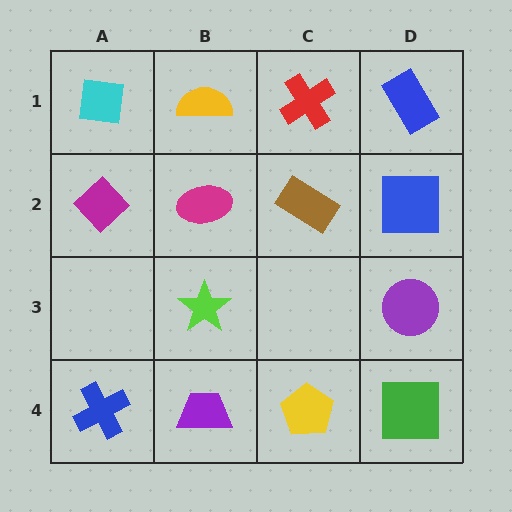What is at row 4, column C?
A yellow pentagon.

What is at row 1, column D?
A blue rectangle.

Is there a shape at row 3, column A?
No, that cell is empty.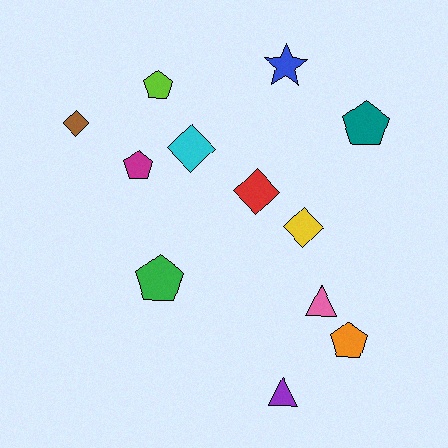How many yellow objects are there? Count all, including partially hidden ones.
There is 1 yellow object.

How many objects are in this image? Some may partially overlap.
There are 12 objects.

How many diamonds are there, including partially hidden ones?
There are 4 diamonds.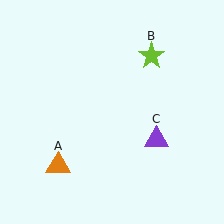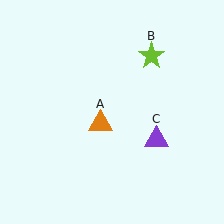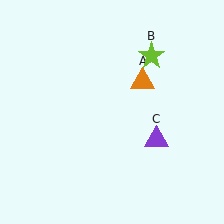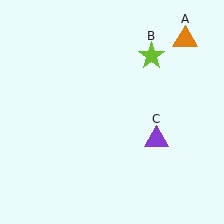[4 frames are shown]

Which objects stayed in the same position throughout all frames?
Lime star (object B) and purple triangle (object C) remained stationary.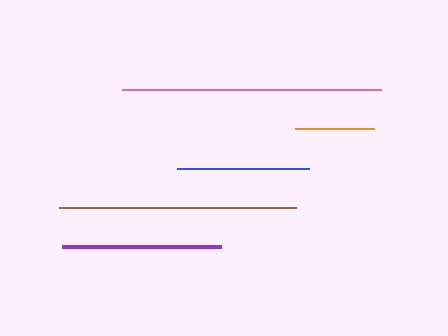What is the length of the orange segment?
The orange segment is approximately 79 pixels long.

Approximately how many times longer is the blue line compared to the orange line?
The blue line is approximately 1.7 times the length of the orange line.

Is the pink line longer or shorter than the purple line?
The pink line is longer than the purple line.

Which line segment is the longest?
The pink line is the longest at approximately 259 pixels.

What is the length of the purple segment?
The purple segment is approximately 159 pixels long.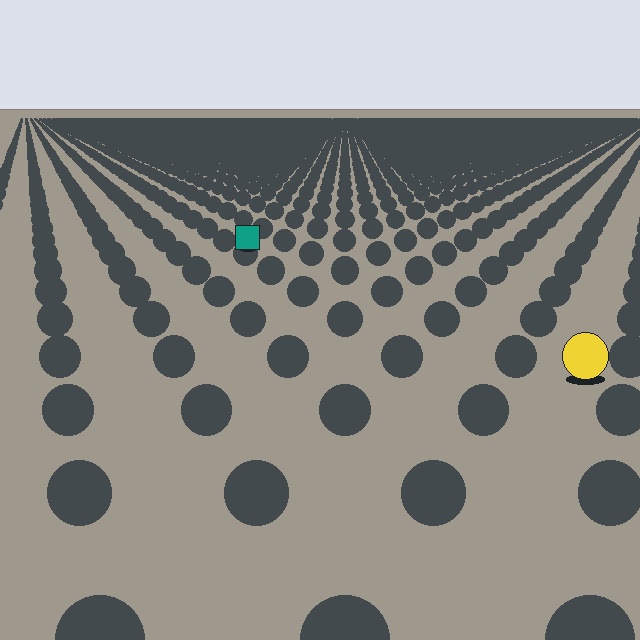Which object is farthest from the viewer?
The teal square is farthest from the viewer. It appears smaller and the ground texture around it is denser.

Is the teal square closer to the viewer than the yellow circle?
No. The yellow circle is closer — you can tell from the texture gradient: the ground texture is coarser near it.